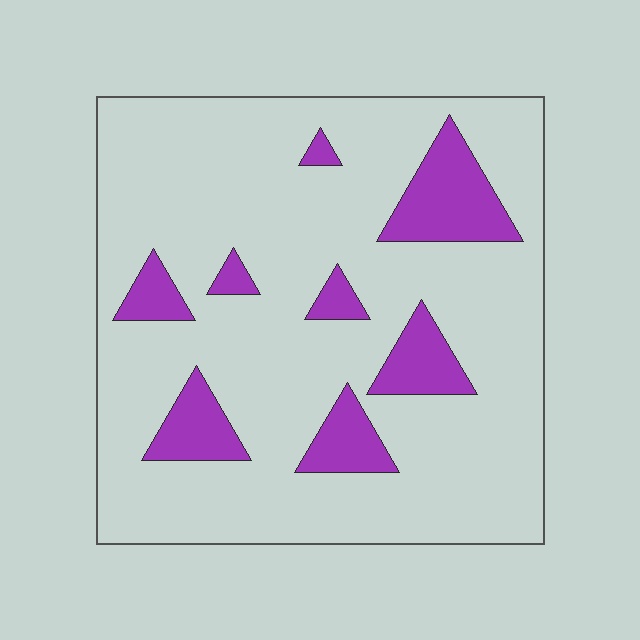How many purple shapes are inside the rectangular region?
8.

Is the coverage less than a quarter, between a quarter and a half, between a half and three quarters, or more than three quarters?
Less than a quarter.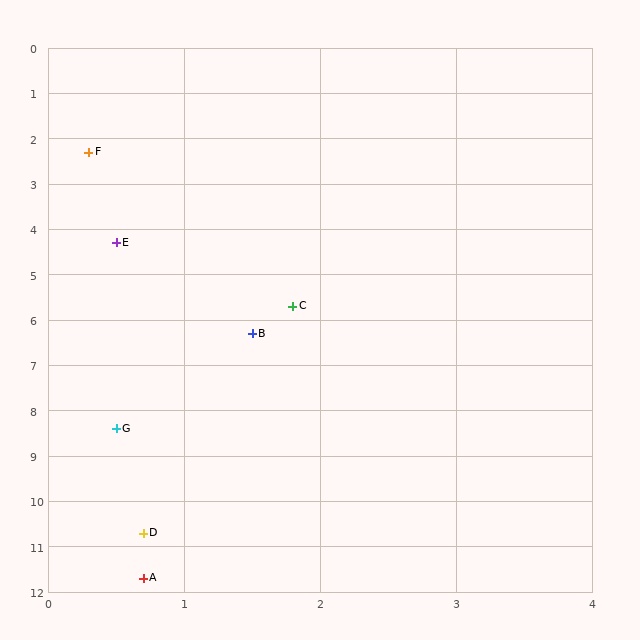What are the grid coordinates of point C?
Point C is at approximately (1.8, 5.7).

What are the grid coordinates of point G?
Point G is at approximately (0.5, 8.4).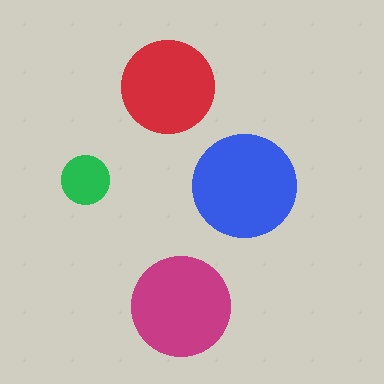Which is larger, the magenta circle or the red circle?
The magenta one.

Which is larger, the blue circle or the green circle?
The blue one.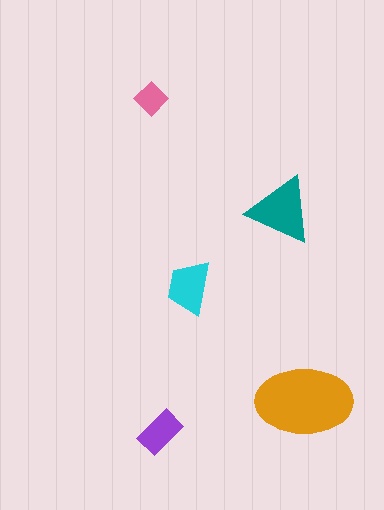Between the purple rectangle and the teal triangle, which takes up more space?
The teal triangle.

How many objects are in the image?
There are 5 objects in the image.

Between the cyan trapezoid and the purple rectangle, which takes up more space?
The cyan trapezoid.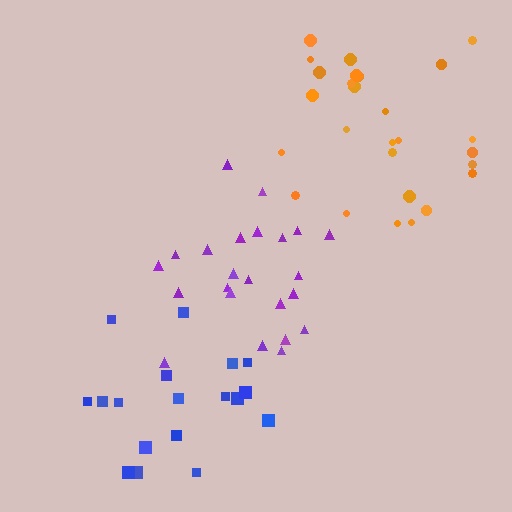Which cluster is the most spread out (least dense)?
Blue.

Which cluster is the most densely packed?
Purple.